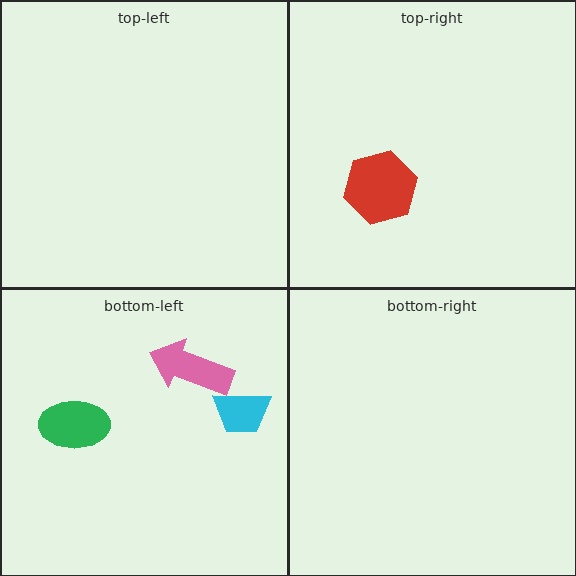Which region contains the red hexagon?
The top-right region.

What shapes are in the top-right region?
The red hexagon.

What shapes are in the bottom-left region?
The green ellipse, the cyan trapezoid, the pink arrow.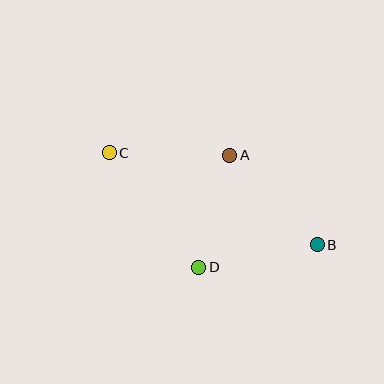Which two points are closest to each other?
Points A and D are closest to each other.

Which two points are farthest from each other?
Points B and C are farthest from each other.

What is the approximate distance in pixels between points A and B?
The distance between A and B is approximately 125 pixels.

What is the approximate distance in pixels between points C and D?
The distance between C and D is approximately 145 pixels.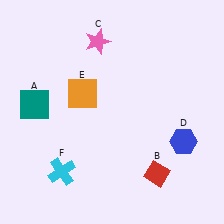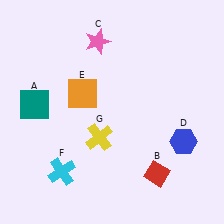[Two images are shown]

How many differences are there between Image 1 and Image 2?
There is 1 difference between the two images.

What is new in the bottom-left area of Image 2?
A yellow cross (G) was added in the bottom-left area of Image 2.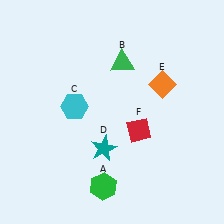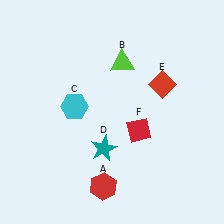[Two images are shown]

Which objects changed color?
A changed from green to red. B changed from green to lime. E changed from orange to red.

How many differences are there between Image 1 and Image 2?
There are 3 differences between the two images.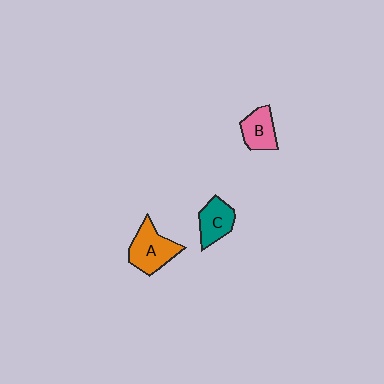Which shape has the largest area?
Shape A (orange).